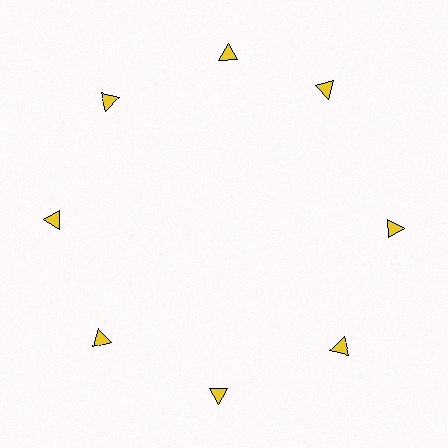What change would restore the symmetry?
The symmetry would be restored by rotating it back into even spacing with its neighbors so that all 8 triangles sit at equal angles and equal distance from the center.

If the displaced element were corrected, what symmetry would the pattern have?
It would have 8-fold rotational symmetry — the pattern would map onto itself every 45 degrees.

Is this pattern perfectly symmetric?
No. The 8 yellow triangles are arranged in a ring, but one element near the 2 o'clock position is rotated out of alignment along the ring, breaking the 8-fold rotational symmetry.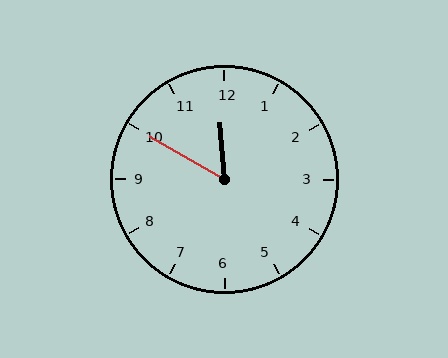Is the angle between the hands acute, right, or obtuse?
It is acute.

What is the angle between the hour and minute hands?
Approximately 55 degrees.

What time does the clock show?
11:50.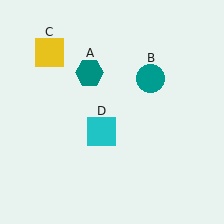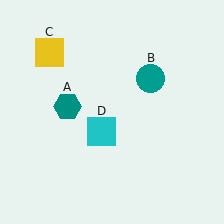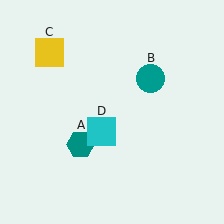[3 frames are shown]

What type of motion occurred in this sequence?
The teal hexagon (object A) rotated counterclockwise around the center of the scene.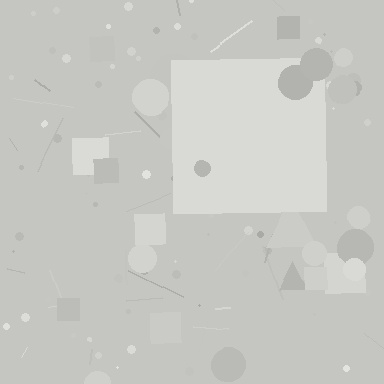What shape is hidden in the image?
A square is hidden in the image.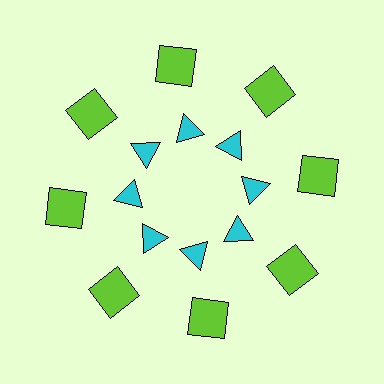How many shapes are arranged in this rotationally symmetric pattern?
There are 16 shapes, arranged in 8 groups of 2.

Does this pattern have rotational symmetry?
Yes, this pattern has 8-fold rotational symmetry. It looks the same after rotating 45 degrees around the center.